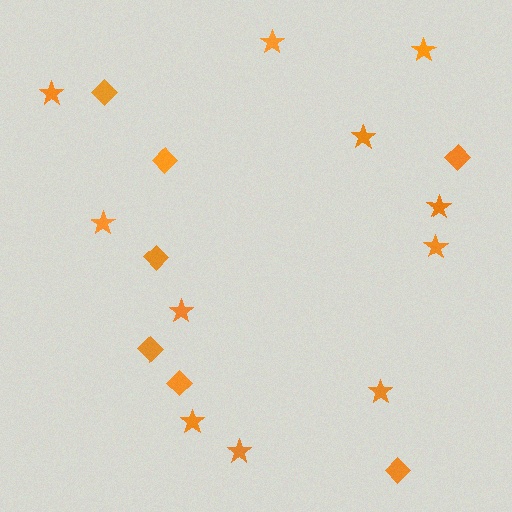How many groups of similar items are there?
There are 2 groups: one group of stars (11) and one group of diamonds (7).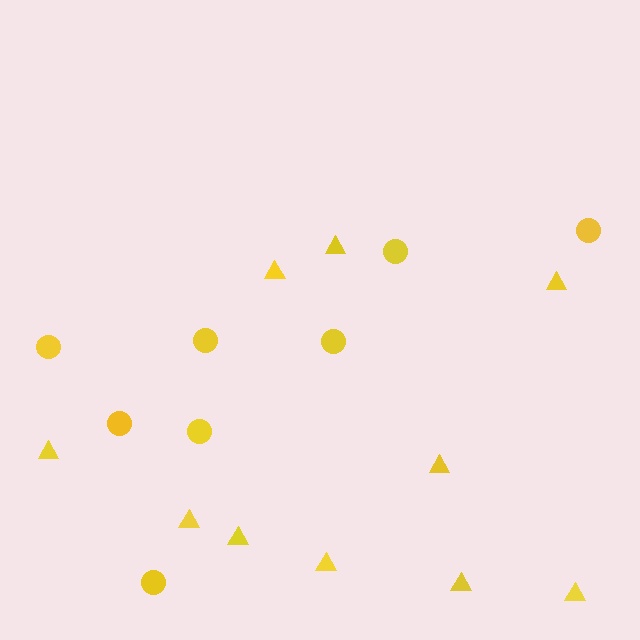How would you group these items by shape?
There are 2 groups: one group of triangles (10) and one group of circles (8).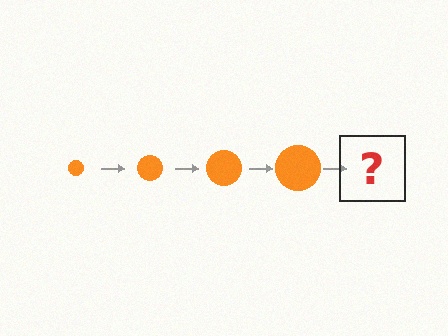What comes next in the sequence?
The next element should be an orange circle, larger than the previous one.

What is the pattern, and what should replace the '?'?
The pattern is that the circle gets progressively larger each step. The '?' should be an orange circle, larger than the previous one.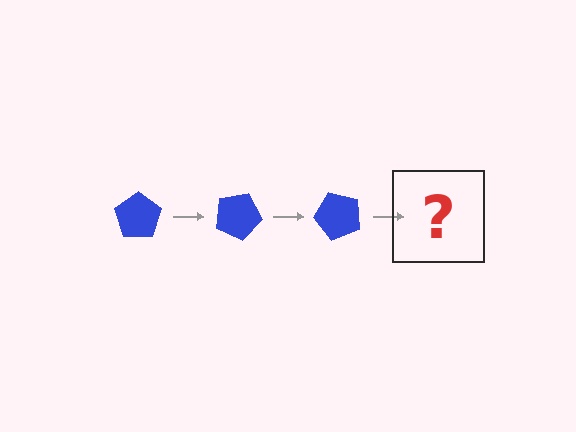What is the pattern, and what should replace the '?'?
The pattern is that the pentagon rotates 25 degrees each step. The '?' should be a blue pentagon rotated 75 degrees.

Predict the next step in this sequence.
The next step is a blue pentagon rotated 75 degrees.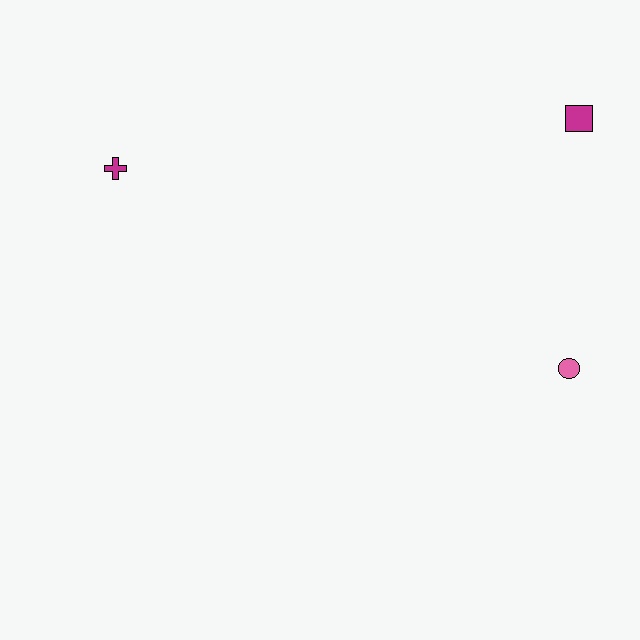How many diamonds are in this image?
There are no diamonds.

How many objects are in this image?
There are 3 objects.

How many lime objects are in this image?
There are no lime objects.